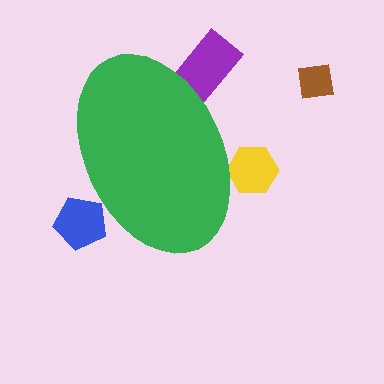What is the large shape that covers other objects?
A green ellipse.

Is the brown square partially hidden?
No, the brown square is fully visible.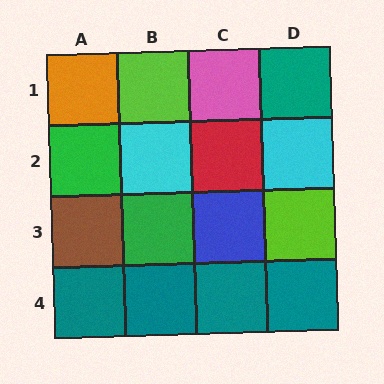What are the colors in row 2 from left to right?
Green, cyan, red, cyan.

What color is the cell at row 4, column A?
Teal.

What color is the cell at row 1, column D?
Teal.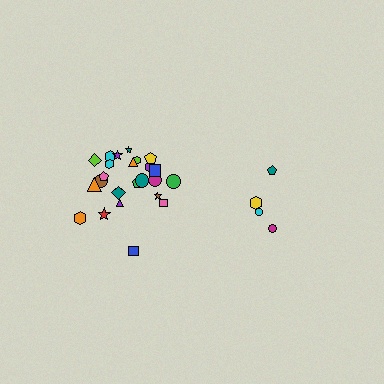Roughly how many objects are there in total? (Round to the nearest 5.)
Roughly 30 objects in total.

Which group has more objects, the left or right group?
The left group.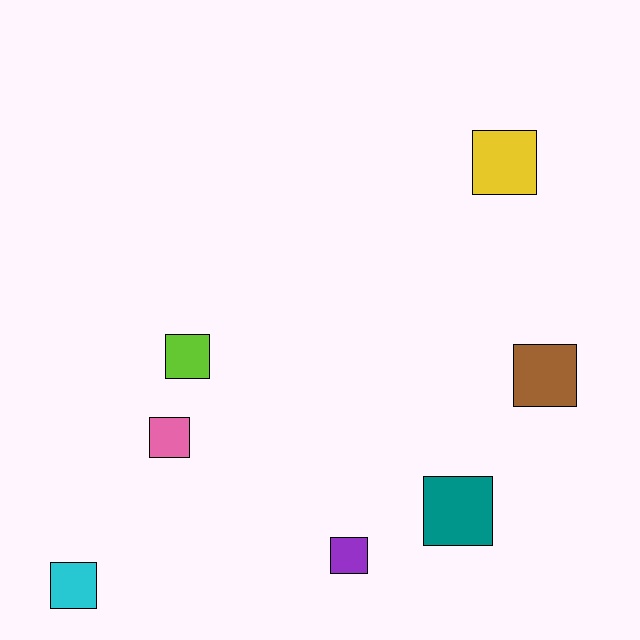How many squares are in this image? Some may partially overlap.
There are 7 squares.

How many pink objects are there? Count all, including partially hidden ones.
There is 1 pink object.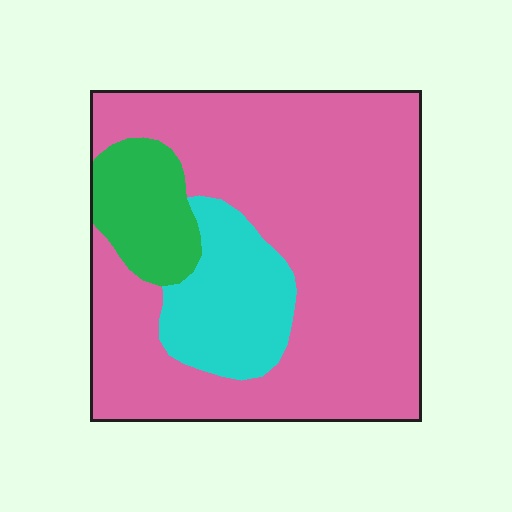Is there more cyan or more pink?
Pink.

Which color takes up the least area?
Green, at roughly 10%.